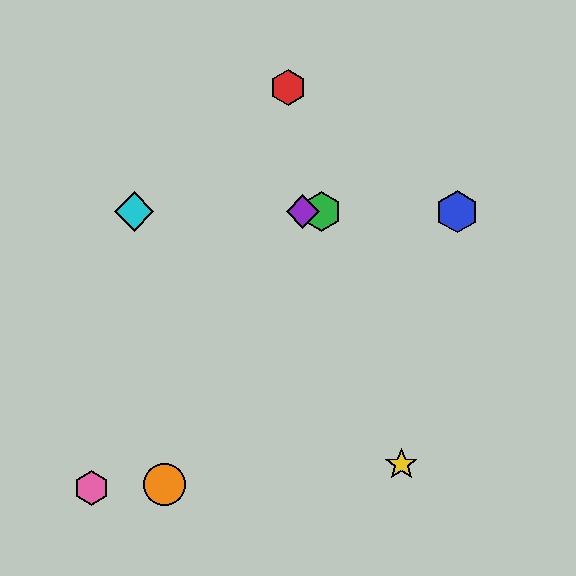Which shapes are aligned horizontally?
The blue hexagon, the green hexagon, the purple diamond, the cyan diamond are aligned horizontally.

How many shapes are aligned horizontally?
4 shapes (the blue hexagon, the green hexagon, the purple diamond, the cyan diamond) are aligned horizontally.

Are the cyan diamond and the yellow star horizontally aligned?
No, the cyan diamond is at y≈212 and the yellow star is at y≈464.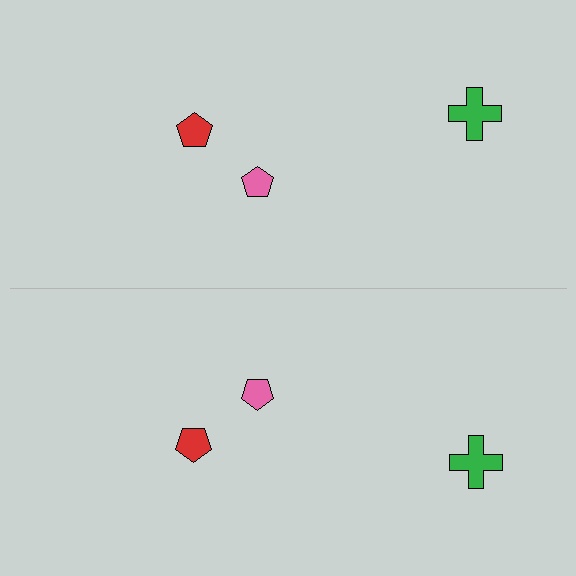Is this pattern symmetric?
Yes, this pattern has bilateral (reflection) symmetry.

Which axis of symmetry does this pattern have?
The pattern has a horizontal axis of symmetry running through the center of the image.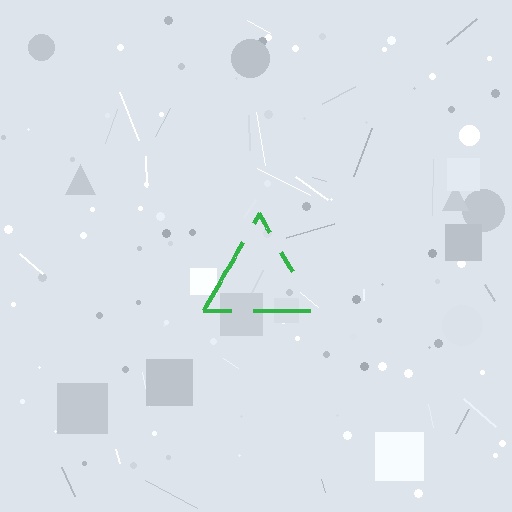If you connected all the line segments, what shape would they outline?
They would outline a triangle.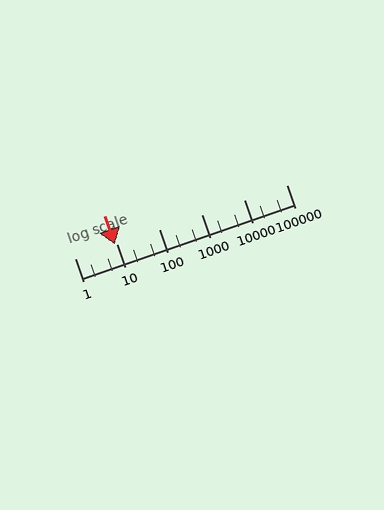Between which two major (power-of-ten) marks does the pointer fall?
The pointer is between 1 and 10.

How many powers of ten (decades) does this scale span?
The scale spans 5 decades, from 1 to 100000.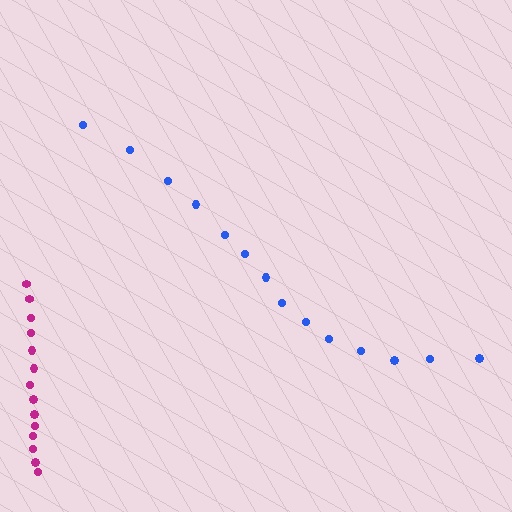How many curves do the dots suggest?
There are 2 distinct paths.